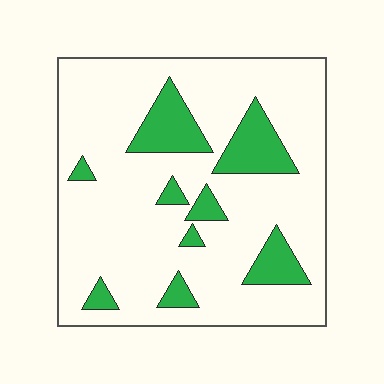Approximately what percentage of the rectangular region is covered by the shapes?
Approximately 20%.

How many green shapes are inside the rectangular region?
9.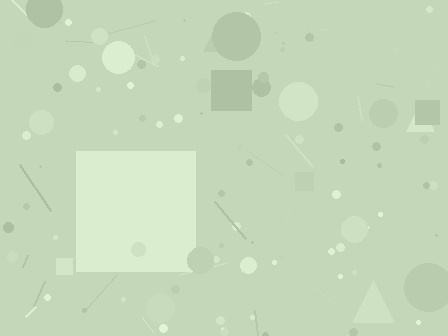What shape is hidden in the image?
A square is hidden in the image.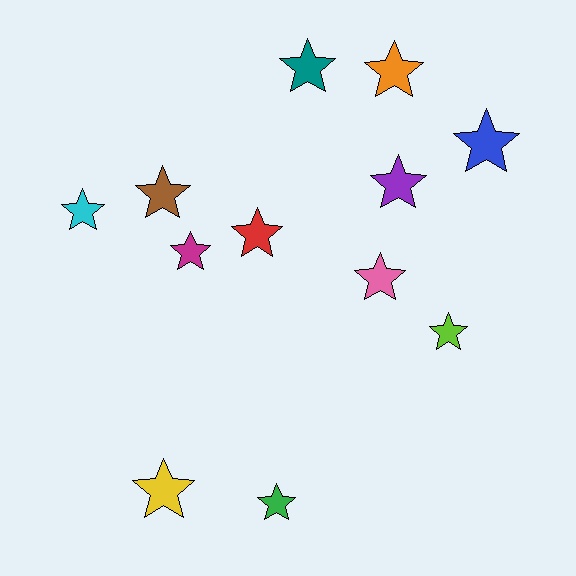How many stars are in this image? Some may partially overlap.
There are 12 stars.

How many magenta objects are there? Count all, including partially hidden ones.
There is 1 magenta object.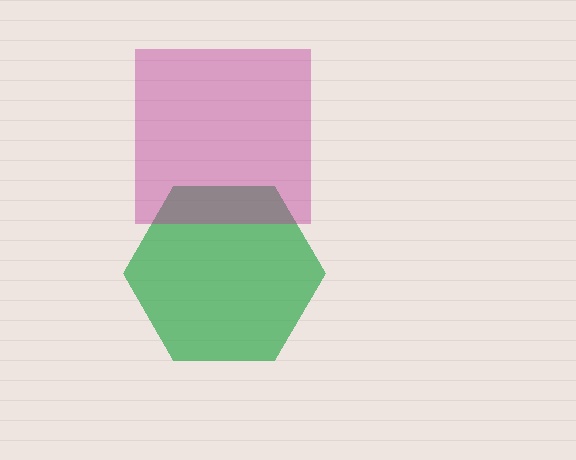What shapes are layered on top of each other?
The layered shapes are: a green hexagon, a magenta square.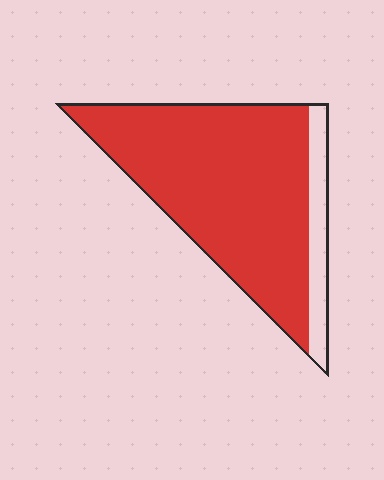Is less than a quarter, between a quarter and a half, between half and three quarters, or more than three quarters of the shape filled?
More than three quarters.